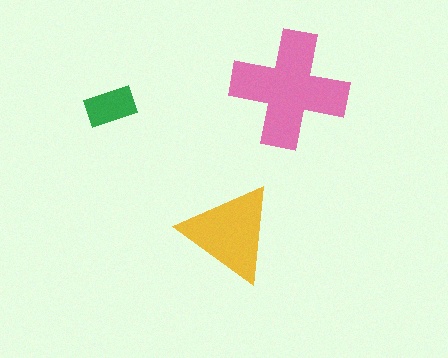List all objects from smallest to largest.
The green rectangle, the yellow triangle, the pink cross.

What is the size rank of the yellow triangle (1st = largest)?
2nd.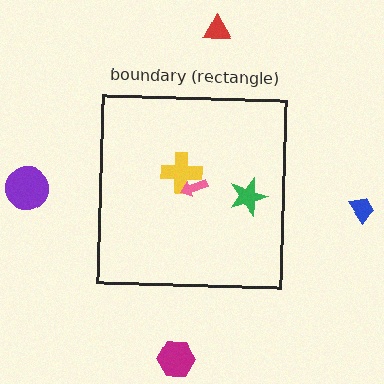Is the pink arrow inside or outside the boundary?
Inside.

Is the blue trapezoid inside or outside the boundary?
Outside.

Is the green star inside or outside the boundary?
Inside.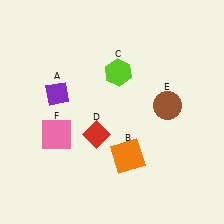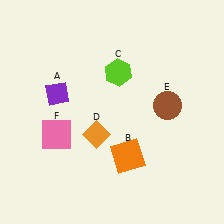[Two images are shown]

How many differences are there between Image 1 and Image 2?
There is 1 difference between the two images.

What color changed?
The diamond (D) changed from red in Image 1 to orange in Image 2.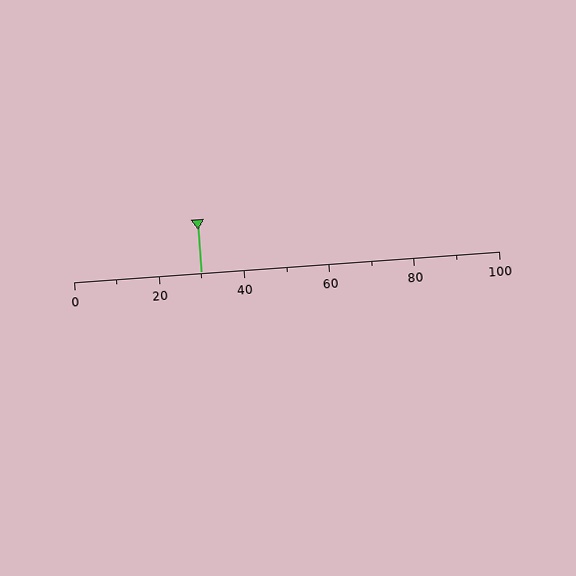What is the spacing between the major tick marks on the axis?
The major ticks are spaced 20 apart.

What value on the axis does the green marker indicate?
The marker indicates approximately 30.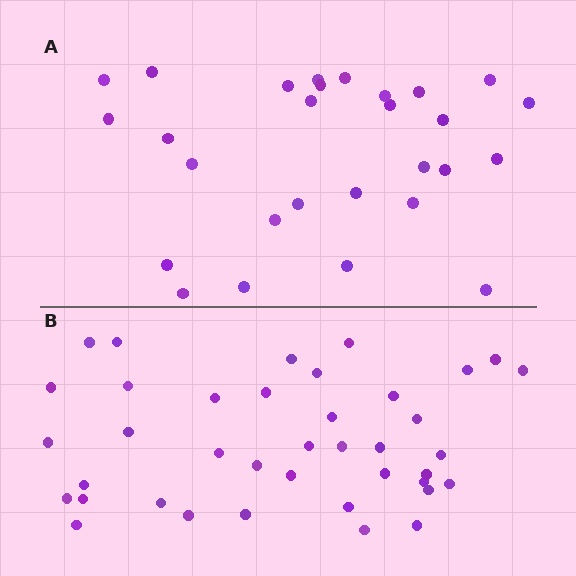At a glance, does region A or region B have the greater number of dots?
Region B (the bottom region) has more dots.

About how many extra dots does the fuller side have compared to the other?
Region B has roughly 12 or so more dots than region A.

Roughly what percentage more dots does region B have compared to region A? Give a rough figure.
About 40% more.